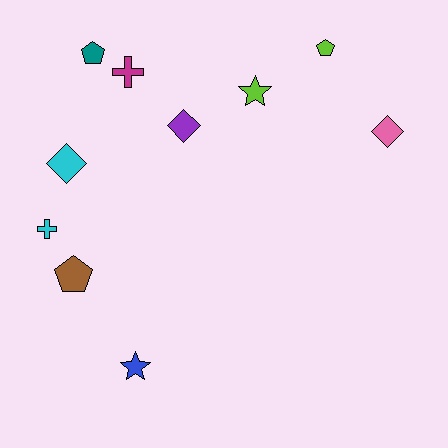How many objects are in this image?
There are 10 objects.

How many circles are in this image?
There are no circles.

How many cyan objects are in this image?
There are 2 cyan objects.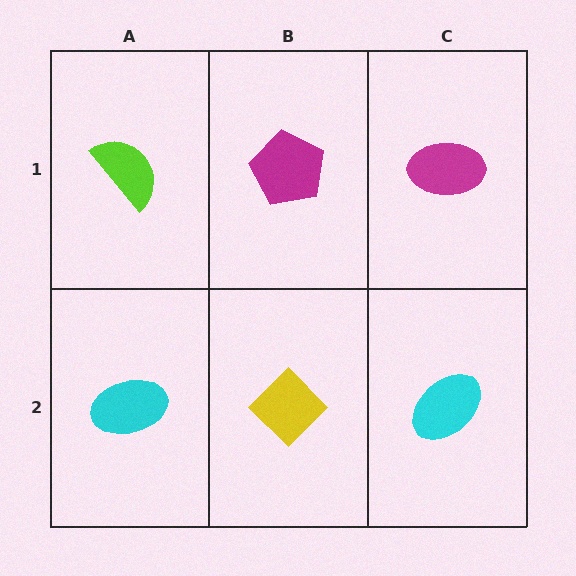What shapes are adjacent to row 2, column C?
A magenta ellipse (row 1, column C), a yellow diamond (row 2, column B).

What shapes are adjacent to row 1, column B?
A yellow diamond (row 2, column B), a lime semicircle (row 1, column A), a magenta ellipse (row 1, column C).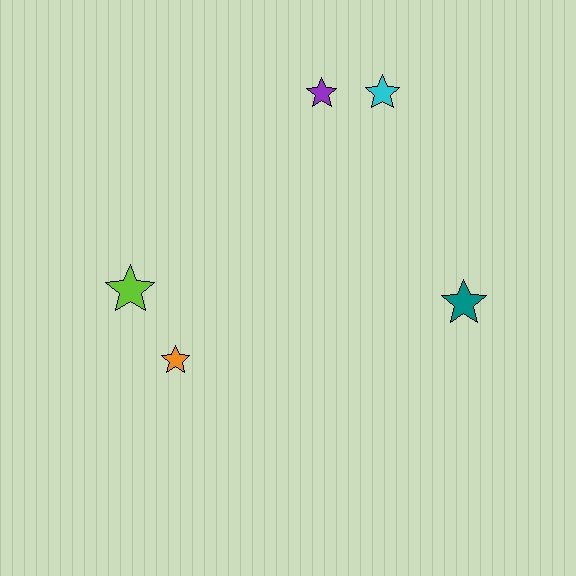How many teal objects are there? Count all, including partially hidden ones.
There is 1 teal object.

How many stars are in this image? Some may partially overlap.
There are 5 stars.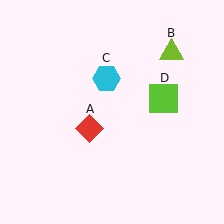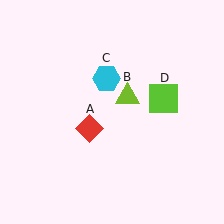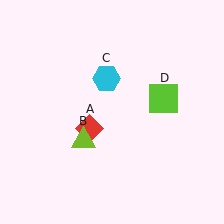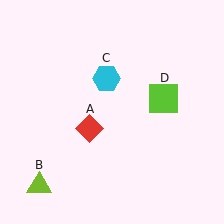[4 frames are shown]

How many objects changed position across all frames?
1 object changed position: lime triangle (object B).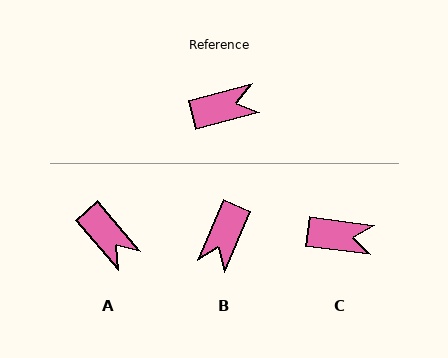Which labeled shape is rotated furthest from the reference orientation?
B, about 128 degrees away.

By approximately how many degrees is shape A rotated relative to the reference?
Approximately 64 degrees clockwise.